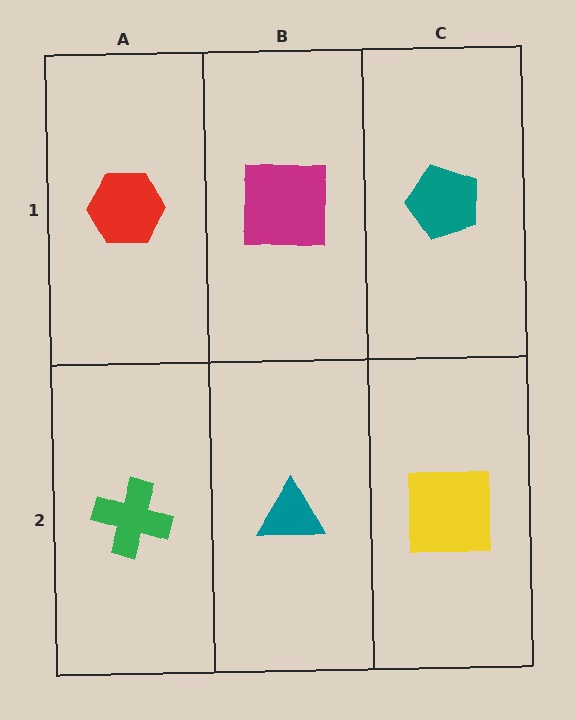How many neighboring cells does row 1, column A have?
2.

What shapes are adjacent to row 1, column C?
A yellow square (row 2, column C), a magenta square (row 1, column B).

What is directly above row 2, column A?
A red hexagon.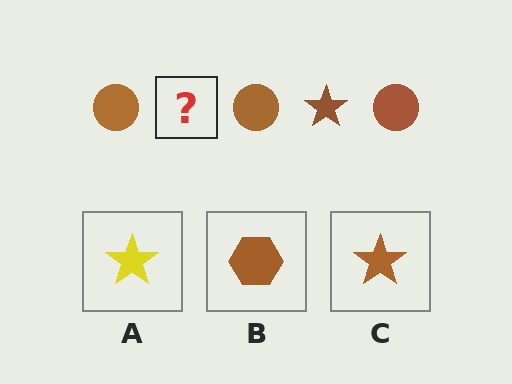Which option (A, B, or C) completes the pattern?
C.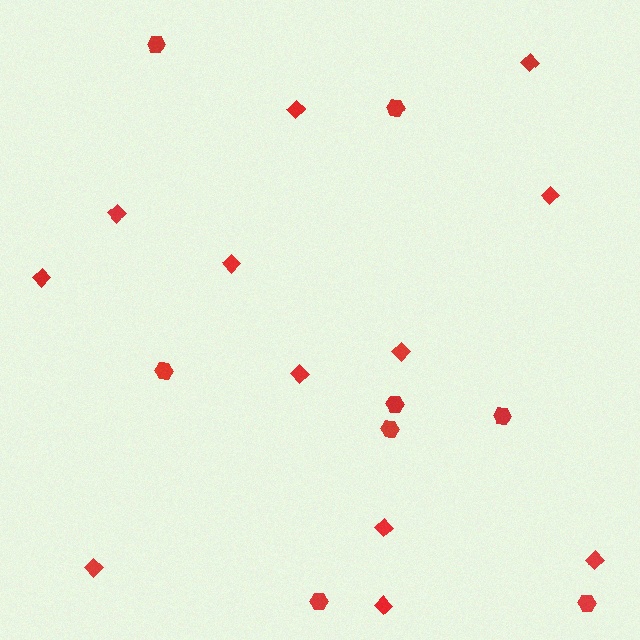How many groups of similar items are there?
There are 2 groups: one group of diamonds (12) and one group of hexagons (8).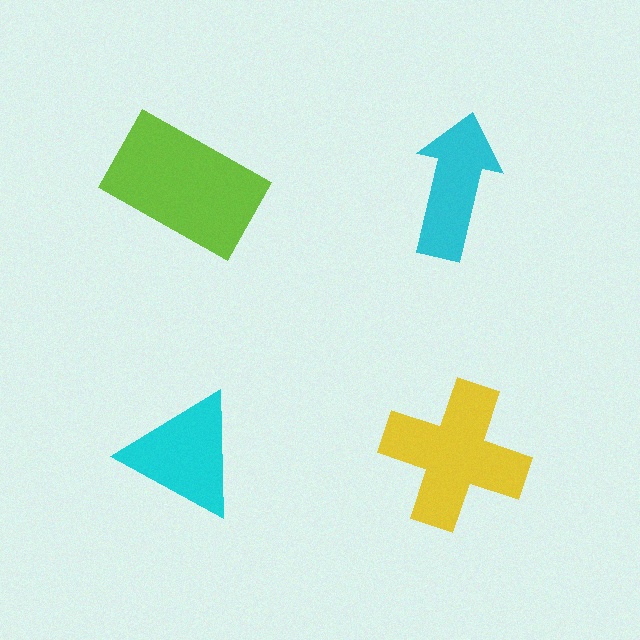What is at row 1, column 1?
A lime rectangle.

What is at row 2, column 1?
A cyan triangle.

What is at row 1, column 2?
A cyan arrow.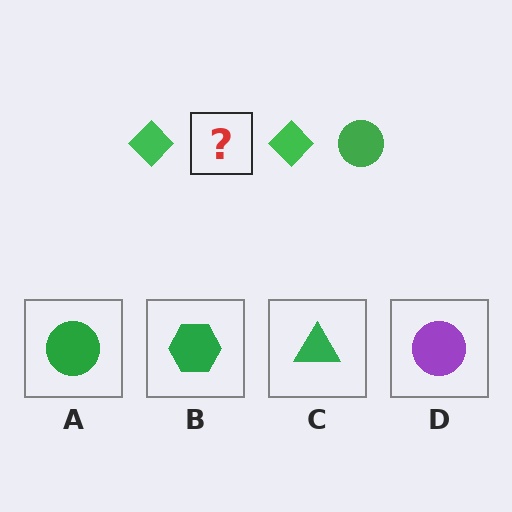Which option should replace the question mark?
Option A.